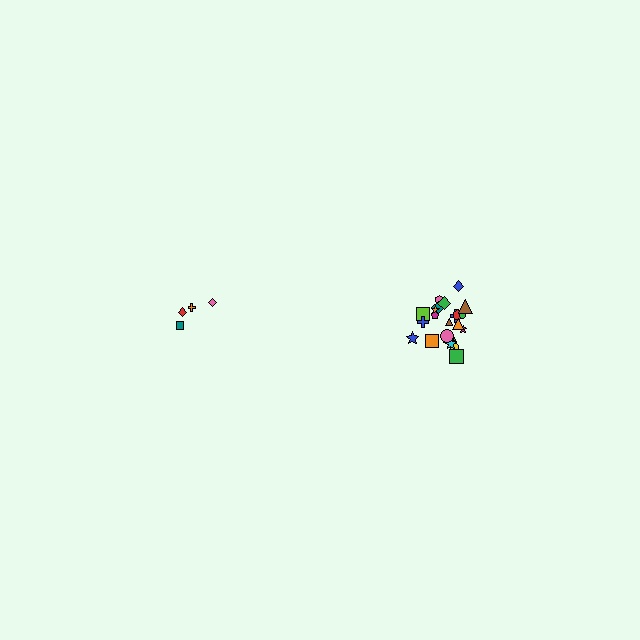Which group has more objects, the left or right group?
The right group.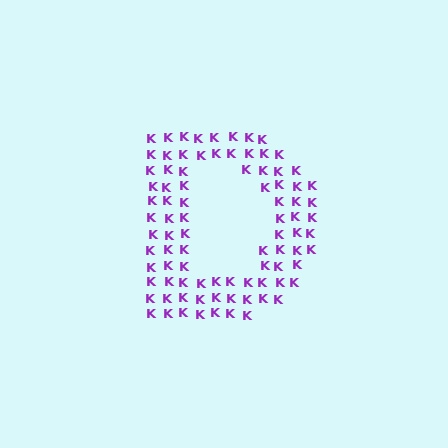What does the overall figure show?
The overall figure shows the letter D.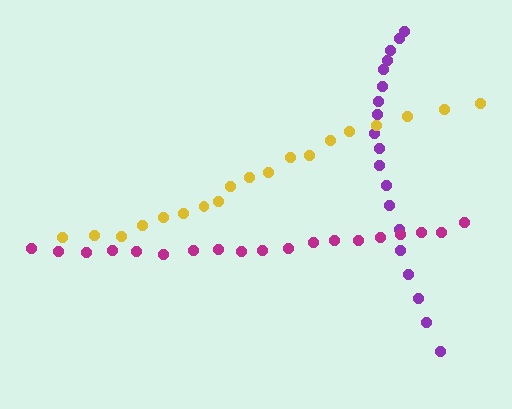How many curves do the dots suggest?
There are 3 distinct paths.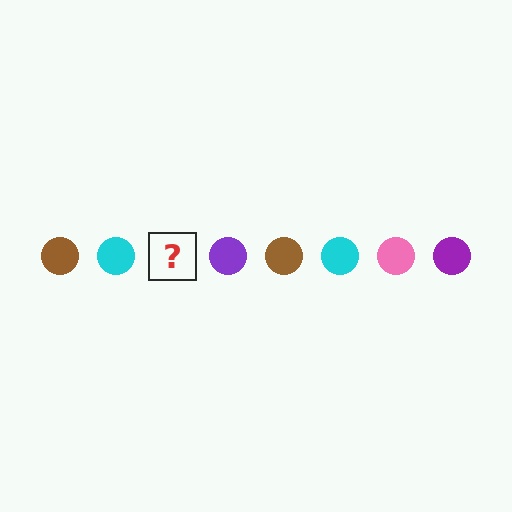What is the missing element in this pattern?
The missing element is a pink circle.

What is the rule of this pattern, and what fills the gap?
The rule is that the pattern cycles through brown, cyan, pink, purple circles. The gap should be filled with a pink circle.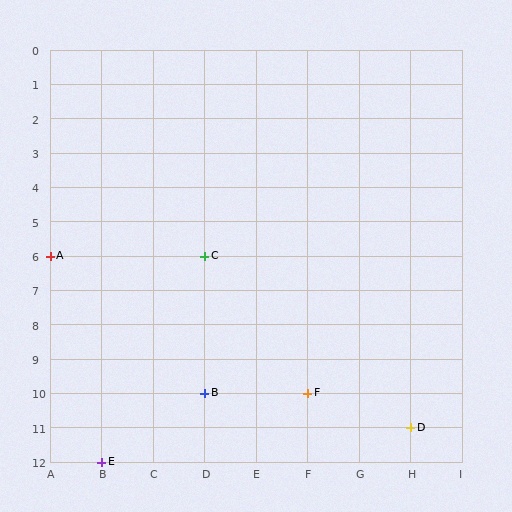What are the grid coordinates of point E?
Point E is at grid coordinates (B, 12).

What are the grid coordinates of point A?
Point A is at grid coordinates (A, 6).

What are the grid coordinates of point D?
Point D is at grid coordinates (H, 11).